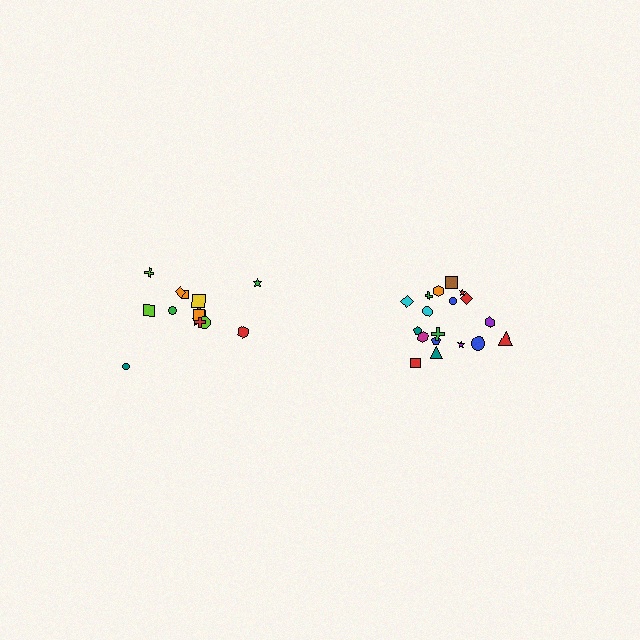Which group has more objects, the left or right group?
The right group.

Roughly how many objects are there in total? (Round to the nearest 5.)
Roughly 35 objects in total.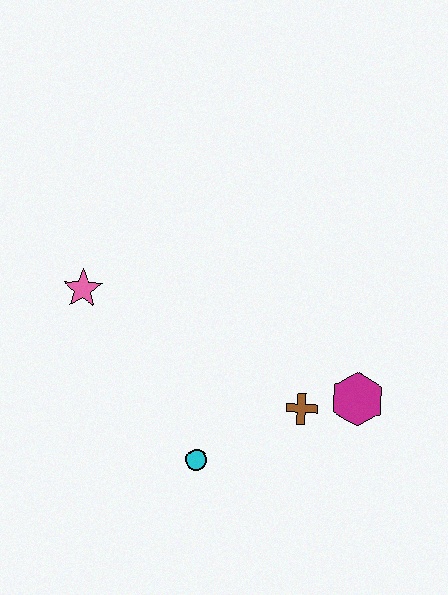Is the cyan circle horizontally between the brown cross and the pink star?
Yes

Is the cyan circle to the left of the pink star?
No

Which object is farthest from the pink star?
The magenta hexagon is farthest from the pink star.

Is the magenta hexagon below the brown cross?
No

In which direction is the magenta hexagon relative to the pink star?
The magenta hexagon is to the right of the pink star.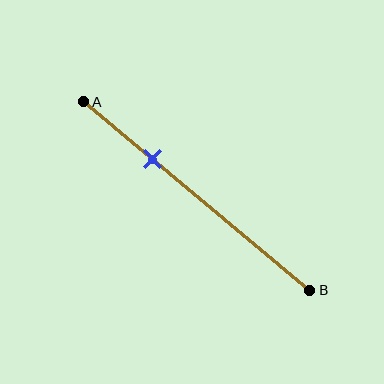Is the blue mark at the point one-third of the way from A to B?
Yes, the mark is approximately at the one-third point.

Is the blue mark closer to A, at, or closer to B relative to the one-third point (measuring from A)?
The blue mark is approximately at the one-third point of segment AB.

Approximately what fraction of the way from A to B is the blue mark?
The blue mark is approximately 30% of the way from A to B.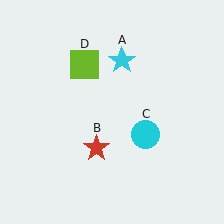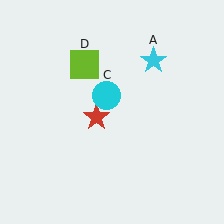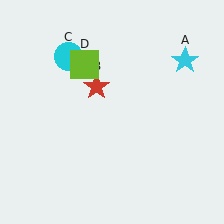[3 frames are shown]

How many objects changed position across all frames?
3 objects changed position: cyan star (object A), red star (object B), cyan circle (object C).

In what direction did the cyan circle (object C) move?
The cyan circle (object C) moved up and to the left.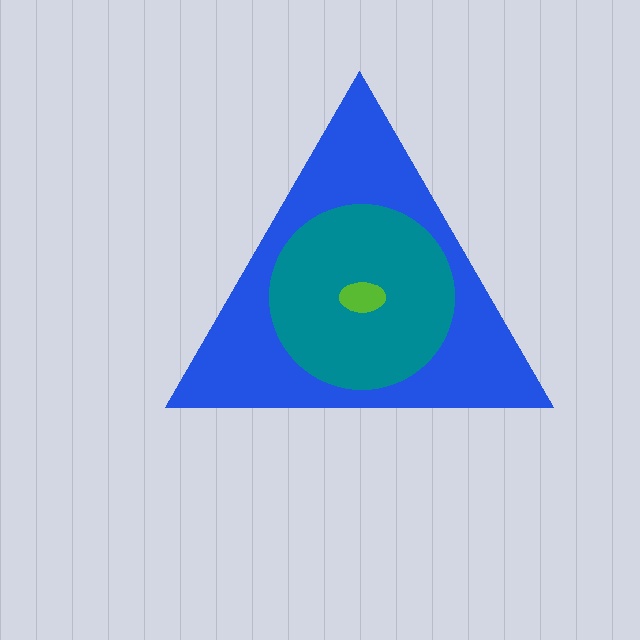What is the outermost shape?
The blue triangle.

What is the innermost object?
The lime ellipse.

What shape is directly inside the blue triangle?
The teal circle.